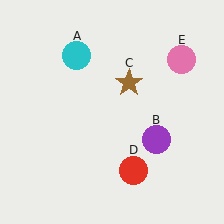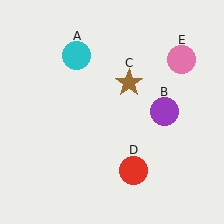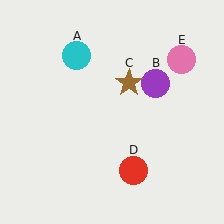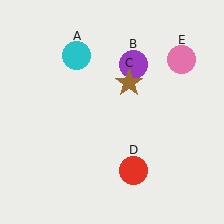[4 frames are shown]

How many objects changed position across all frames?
1 object changed position: purple circle (object B).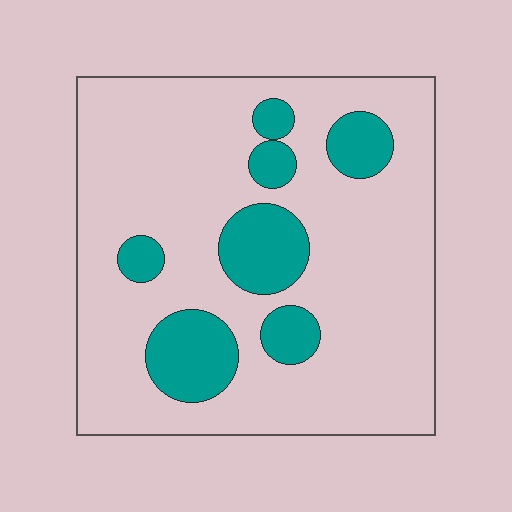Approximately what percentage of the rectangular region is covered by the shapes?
Approximately 20%.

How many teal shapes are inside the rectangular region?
7.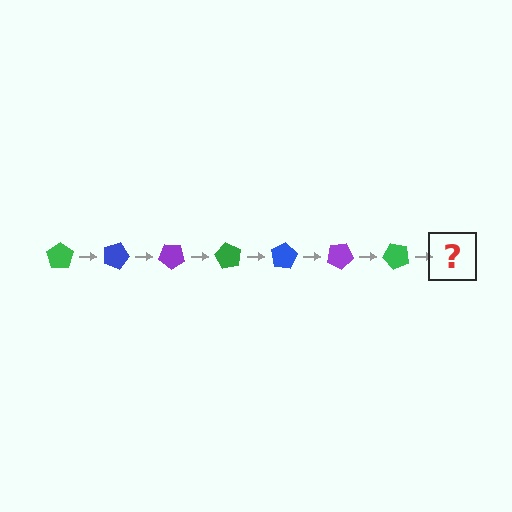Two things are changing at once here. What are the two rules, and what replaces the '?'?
The two rules are that it rotates 20 degrees each step and the color cycles through green, blue, and purple. The '?' should be a blue pentagon, rotated 140 degrees from the start.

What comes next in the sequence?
The next element should be a blue pentagon, rotated 140 degrees from the start.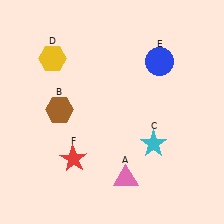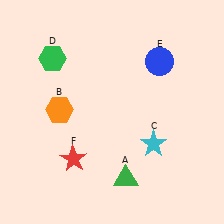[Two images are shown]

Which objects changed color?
A changed from pink to green. B changed from brown to orange. D changed from yellow to green.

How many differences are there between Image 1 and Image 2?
There are 3 differences between the two images.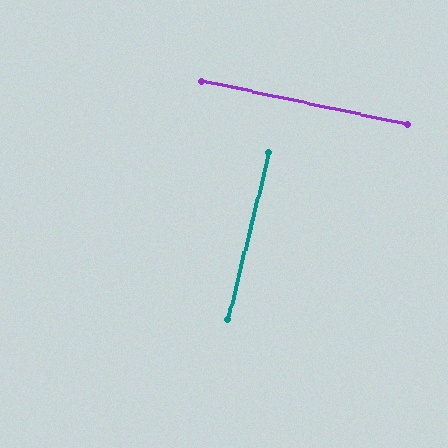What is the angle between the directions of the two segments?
Approximately 88 degrees.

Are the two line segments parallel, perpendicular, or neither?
Perpendicular — they meet at approximately 88°.